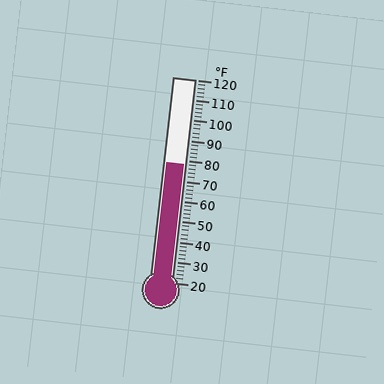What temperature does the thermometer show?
The thermometer shows approximately 78°F.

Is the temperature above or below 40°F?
The temperature is above 40°F.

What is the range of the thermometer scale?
The thermometer scale ranges from 20°F to 120°F.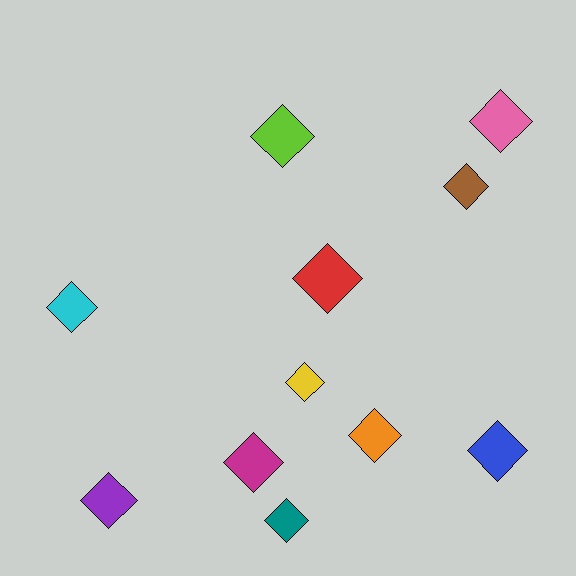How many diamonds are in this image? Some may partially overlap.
There are 11 diamonds.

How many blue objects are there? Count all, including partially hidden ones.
There is 1 blue object.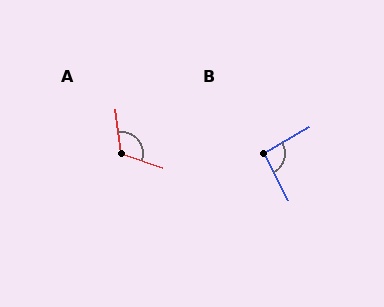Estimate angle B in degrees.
Approximately 92 degrees.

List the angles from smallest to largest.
B (92°), A (116°).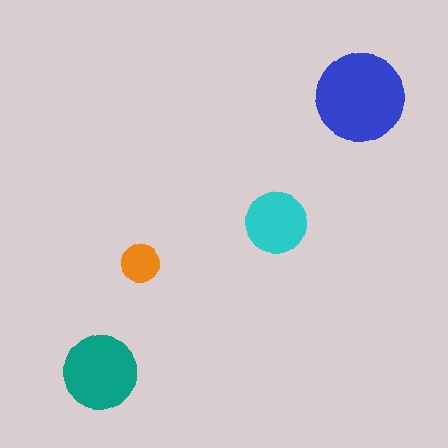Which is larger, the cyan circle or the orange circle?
The cyan one.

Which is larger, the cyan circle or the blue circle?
The blue one.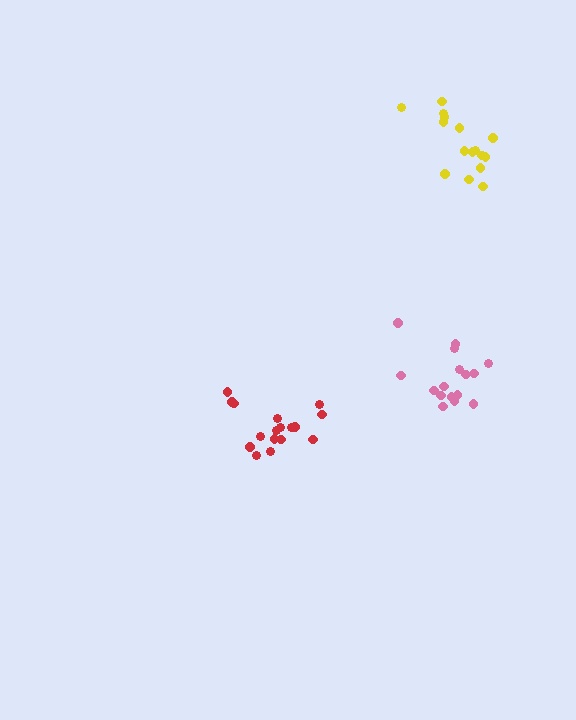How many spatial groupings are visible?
There are 3 spatial groupings.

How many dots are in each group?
Group 1: 16 dots, Group 2: 17 dots, Group 3: 16 dots (49 total).